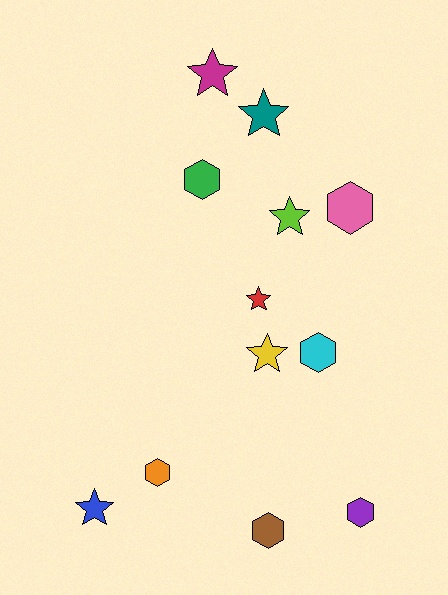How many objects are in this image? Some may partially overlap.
There are 12 objects.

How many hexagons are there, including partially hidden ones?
There are 6 hexagons.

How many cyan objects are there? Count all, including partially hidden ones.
There is 1 cyan object.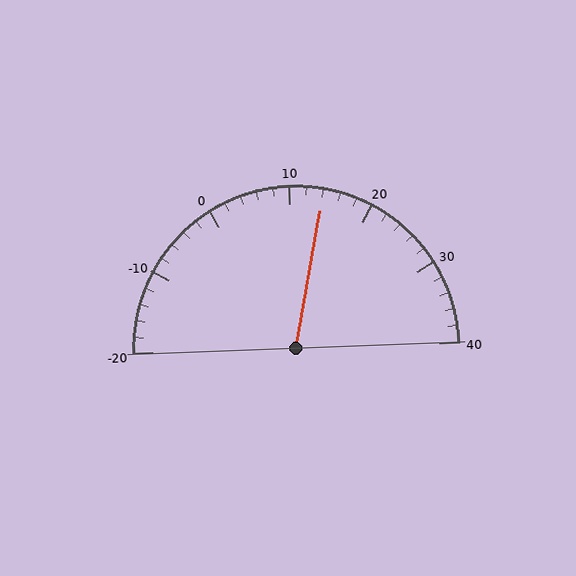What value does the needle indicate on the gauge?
The needle indicates approximately 14.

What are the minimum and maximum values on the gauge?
The gauge ranges from -20 to 40.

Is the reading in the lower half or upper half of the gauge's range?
The reading is in the upper half of the range (-20 to 40).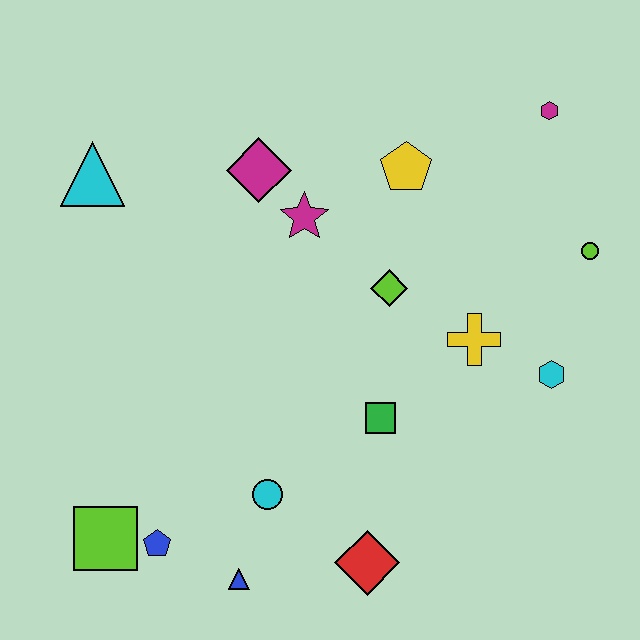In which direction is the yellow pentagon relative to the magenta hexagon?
The yellow pentagon is to the left of the magenta hexagon.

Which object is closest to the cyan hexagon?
The yellow cross is closest to the cyan hexagon.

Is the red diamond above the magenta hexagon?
No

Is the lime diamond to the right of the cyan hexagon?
No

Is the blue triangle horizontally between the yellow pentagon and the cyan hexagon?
No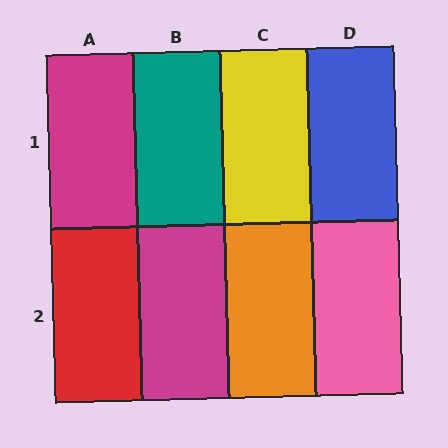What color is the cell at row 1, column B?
Teal.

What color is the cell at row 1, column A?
Magenta.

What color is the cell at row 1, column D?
Blue.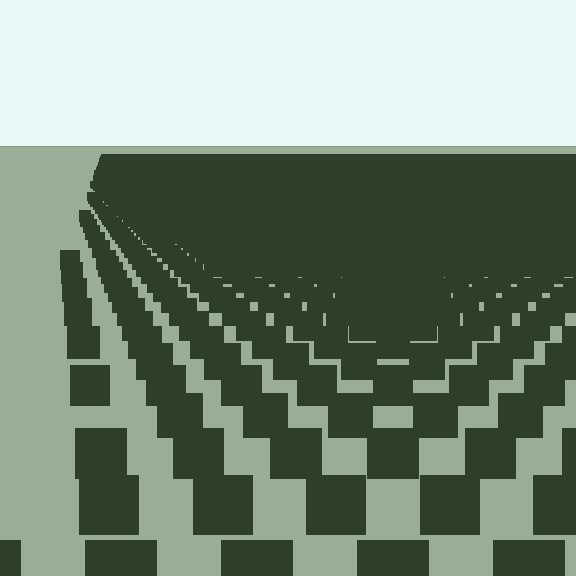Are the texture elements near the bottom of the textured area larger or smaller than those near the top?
Larger. Near the bottom, elements are closer to the viewer and appear at a bigger on-screen size.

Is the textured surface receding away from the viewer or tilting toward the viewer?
The surface is receding away from the viewer. Texture elements get smaller and denser toward the top.